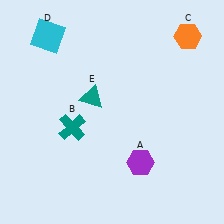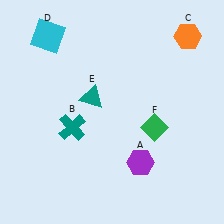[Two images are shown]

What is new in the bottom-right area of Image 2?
A green diamond (F) was added in the bottom-right area of Image 2.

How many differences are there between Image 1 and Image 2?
There is 1 difference between the two images.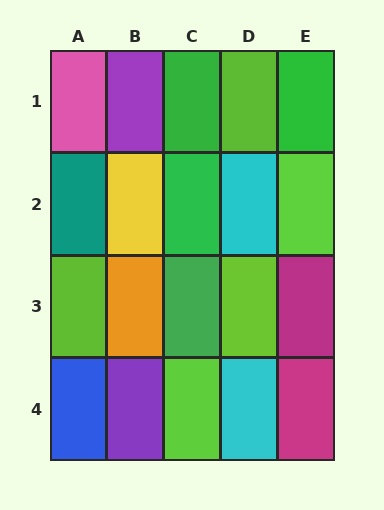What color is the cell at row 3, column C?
Green.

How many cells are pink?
1 cell is pink.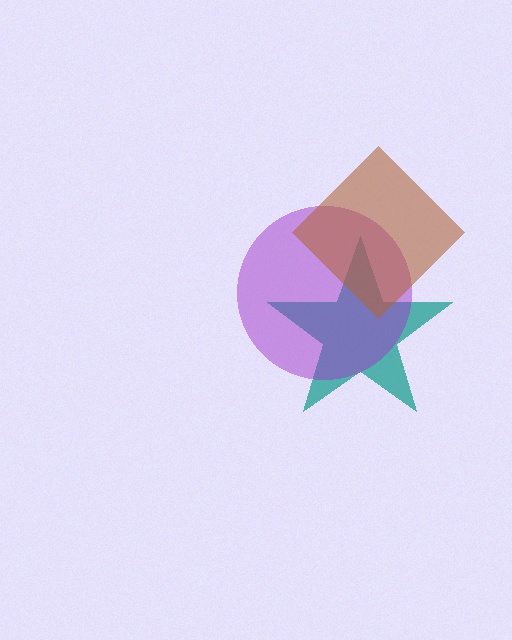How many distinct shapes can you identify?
There are 3 distinct shapes: a teal star, a purple circle, a brown diamond.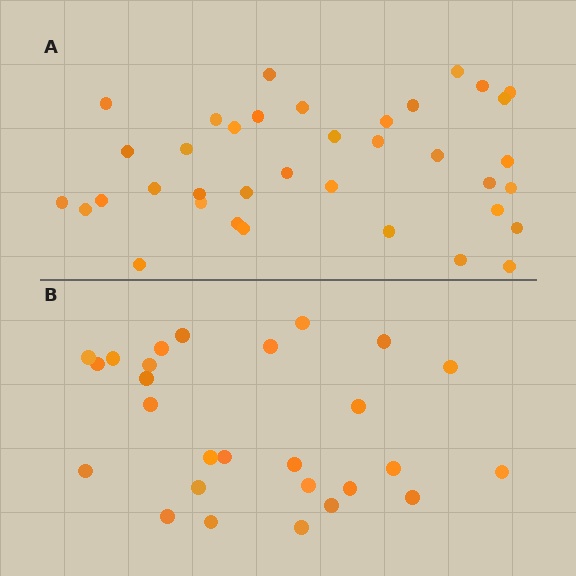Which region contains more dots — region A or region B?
Region A (the top region) has more dots.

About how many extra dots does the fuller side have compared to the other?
Region A has roughly 10 or so more dots than region B.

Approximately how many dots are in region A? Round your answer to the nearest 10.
About 40 dots. (The exact count is 37, which rounds to 40.)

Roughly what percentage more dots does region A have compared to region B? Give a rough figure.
About 35% more.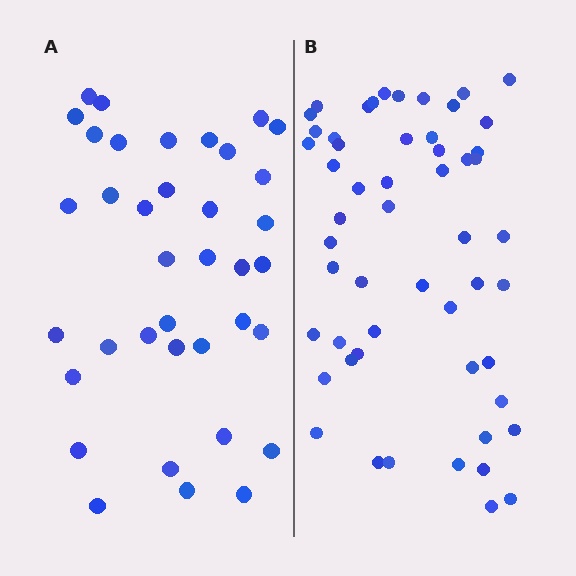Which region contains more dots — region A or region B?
Region B (the right region) has more dots.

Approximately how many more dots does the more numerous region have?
Region B has approximately 15 more dots than region A.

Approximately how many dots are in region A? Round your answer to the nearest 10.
About 40 dots. (The exact count is 37, which rounds to 40.)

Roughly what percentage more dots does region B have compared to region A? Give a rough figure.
About 45% more.